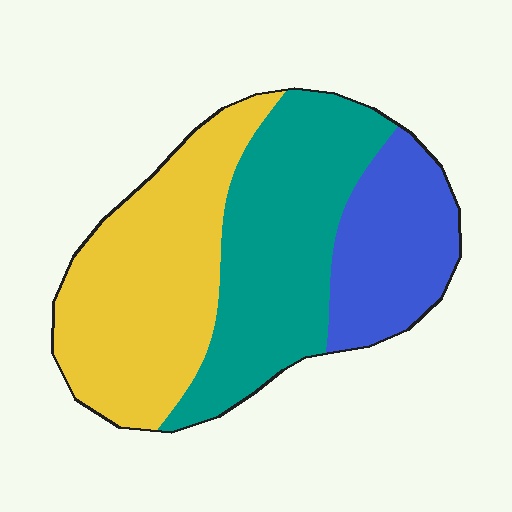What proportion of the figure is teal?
Teal covers around 40% of the figure.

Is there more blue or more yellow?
Yellow.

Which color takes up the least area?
Blue, at roughly 20%.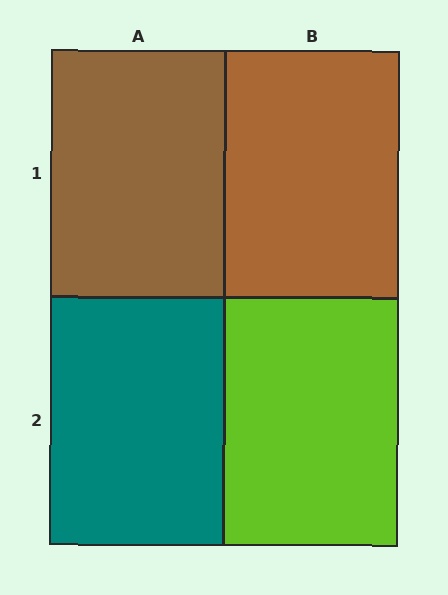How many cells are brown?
2 cells are brown.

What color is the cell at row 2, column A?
Teal.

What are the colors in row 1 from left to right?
Brown, brown.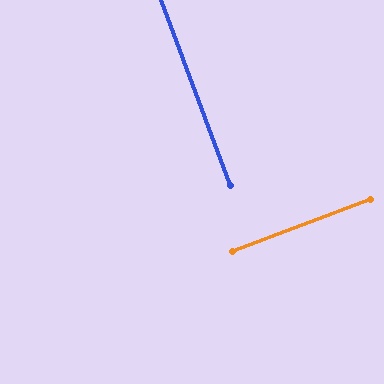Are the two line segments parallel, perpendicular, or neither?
Perpendicular — they meet at approximately 90°.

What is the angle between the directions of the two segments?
Approximately 90 degrees.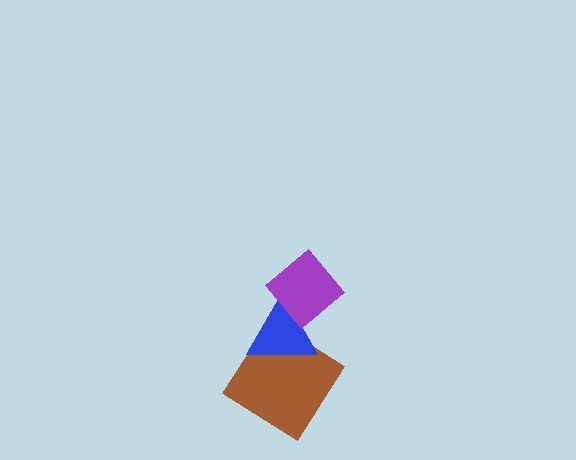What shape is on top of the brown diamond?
The blue triangle is on top of the brown diamond.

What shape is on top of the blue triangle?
The purple diamond is on top of the blue triangle.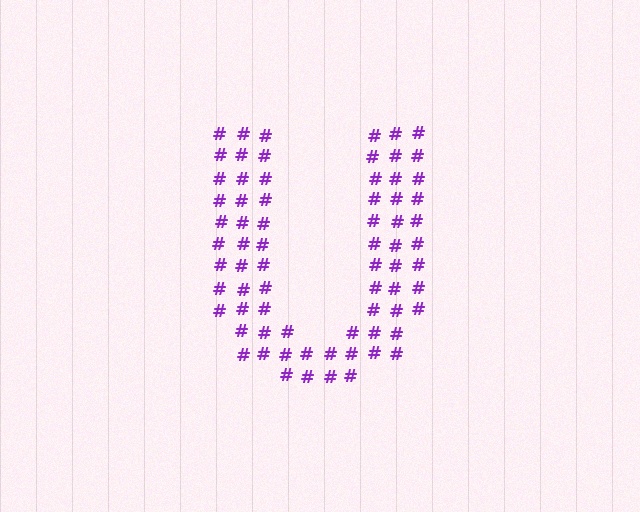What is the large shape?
The large shape is the letter U.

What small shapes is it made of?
It is made of small hash symbols.